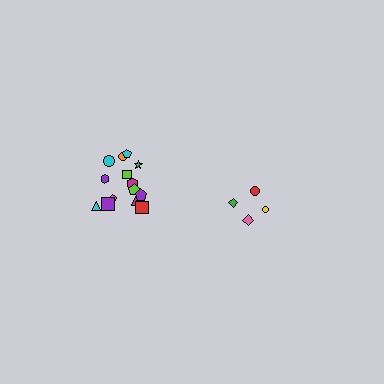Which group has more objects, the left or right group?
The left group.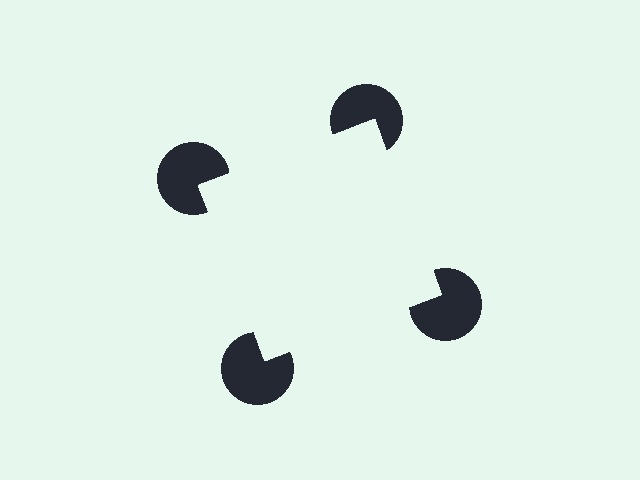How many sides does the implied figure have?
4 sides.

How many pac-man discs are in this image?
There are 4 — one at each vertex of the illusory square.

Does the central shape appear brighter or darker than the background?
It typically appears slightly brighter than the background, even though no actual brightness change is drawn.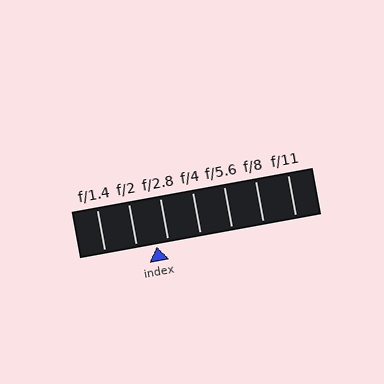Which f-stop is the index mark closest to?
The index mark is closest to f/2.8.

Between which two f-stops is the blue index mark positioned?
The index mark is between f/2 and f/2.8.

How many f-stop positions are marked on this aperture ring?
There are 7 f-stop positions marked.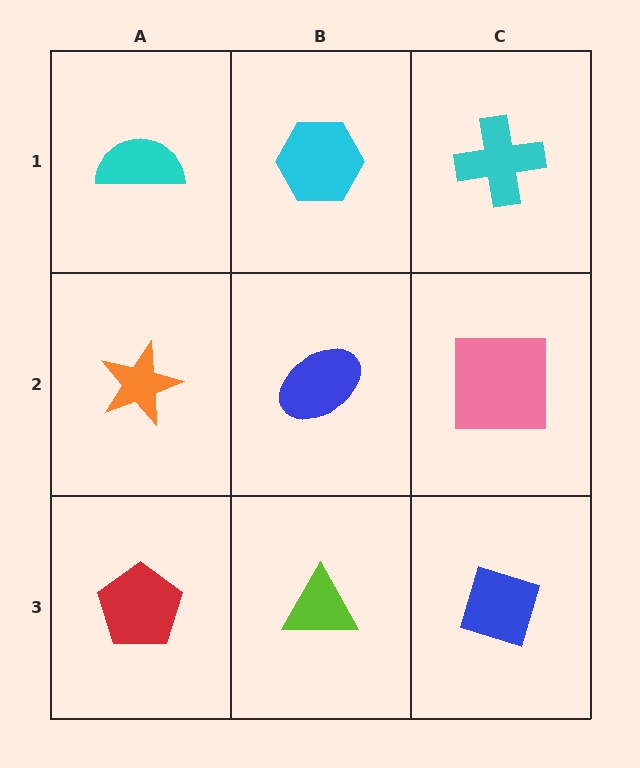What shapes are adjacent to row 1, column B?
A blue ellipse (row 2, column B), a cyan semicircle (row 1, column A), a cyan cross (row 1, column C).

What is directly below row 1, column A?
An orange star.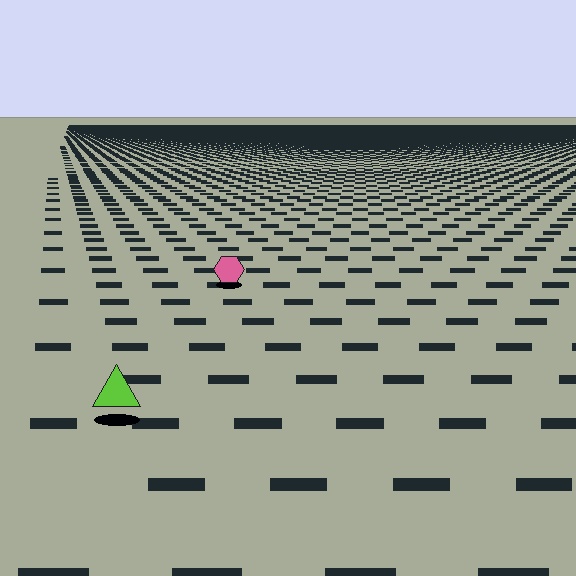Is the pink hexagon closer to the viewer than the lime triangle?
No. The lime triangle is closer — you can tell from the texture gradient: the ground texture is coarser near it.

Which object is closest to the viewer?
The lime triangle is closest. The texture marks near it are larger and more spread out.